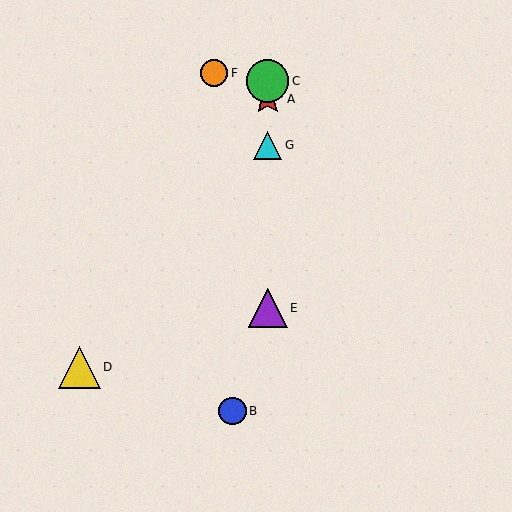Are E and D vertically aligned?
No, E is at x≈268 and D is at x≈79.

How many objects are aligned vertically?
4 objects (A, C, E, G) are aligned vertically.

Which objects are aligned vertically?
Objects A, C, E, G are aligned vertically.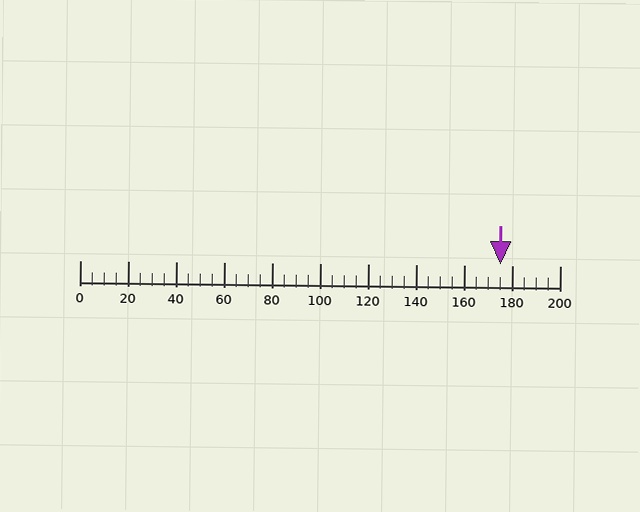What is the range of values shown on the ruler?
The ruler shows values from 0 to 200.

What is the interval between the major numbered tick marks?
The major tick marks are spaced 20 units apart.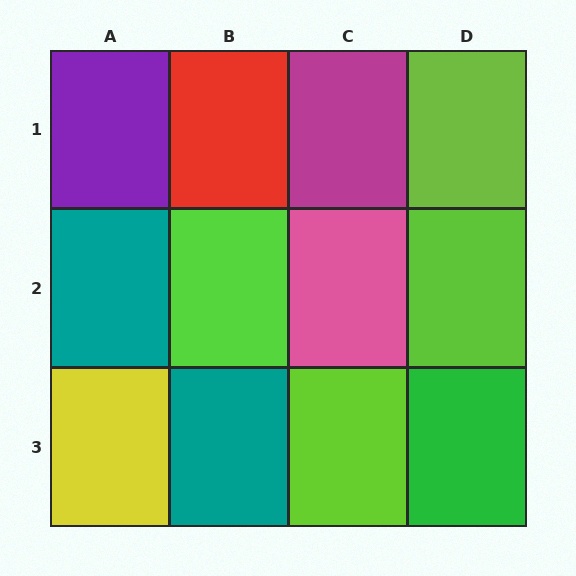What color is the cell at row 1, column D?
Lime.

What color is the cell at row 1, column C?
Magenta.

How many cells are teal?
2 cells are teal.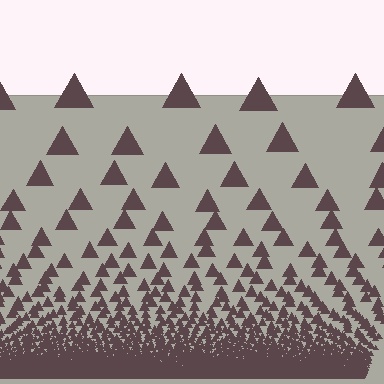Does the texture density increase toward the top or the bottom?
Density increases toward the bottom.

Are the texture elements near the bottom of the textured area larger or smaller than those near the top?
Smaller. The gradient is inverted — elements near the bottom are smaller and denser.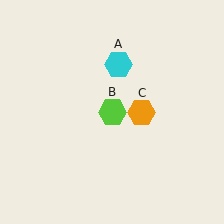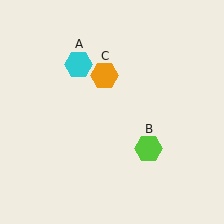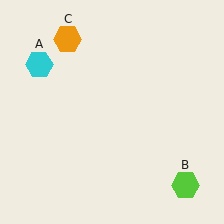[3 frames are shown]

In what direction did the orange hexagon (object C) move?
The orange hexagon (object C) moved up and to the left.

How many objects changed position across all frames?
3 objects changed position: cyan hexagon (object A), lime hexagon (object B), orange hexagon (object C).